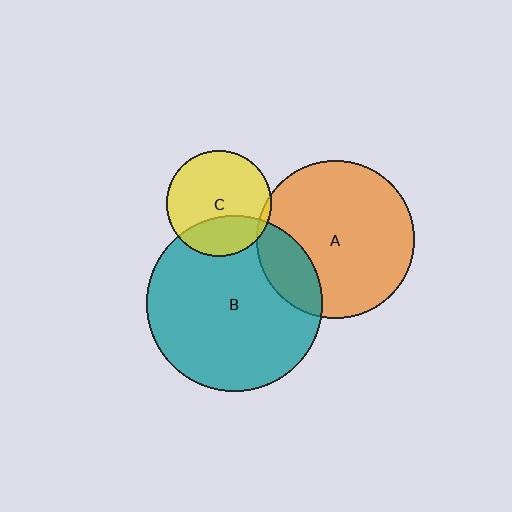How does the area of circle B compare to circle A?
Approximately 1.2 times.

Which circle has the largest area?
Circle B (teal).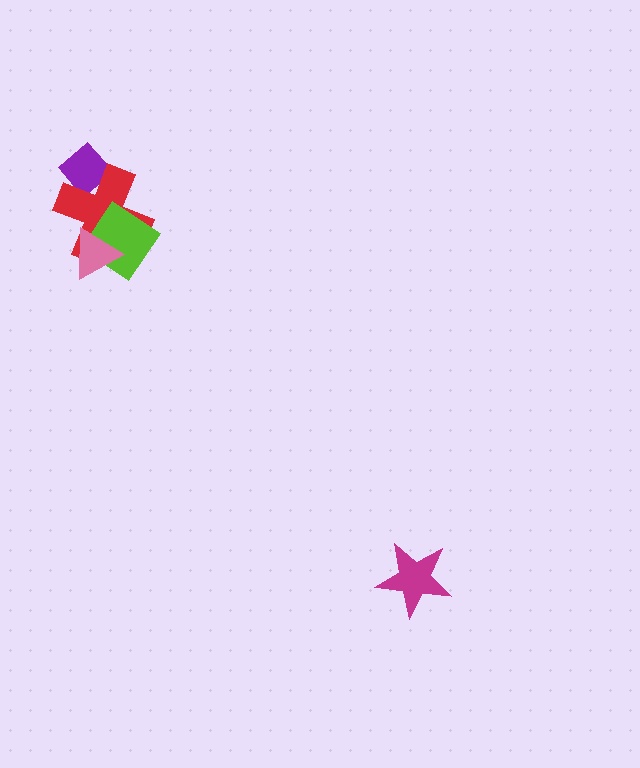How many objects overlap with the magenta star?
0 objects overlap with the magenta star.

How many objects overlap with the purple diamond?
1 object overlaps with the purple diamond.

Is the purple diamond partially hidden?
Yes, it is partially covered by another shape.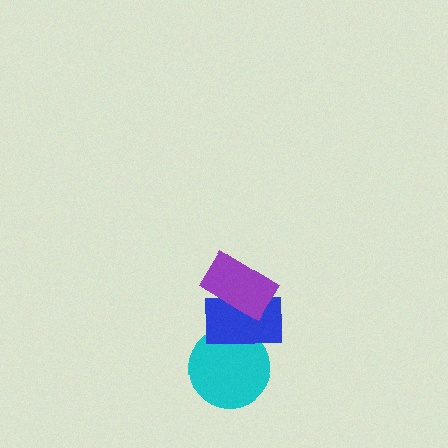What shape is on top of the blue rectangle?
The purple rectangle is on top of the blue rectangle.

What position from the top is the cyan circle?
The cyan circle is 3rd from the top.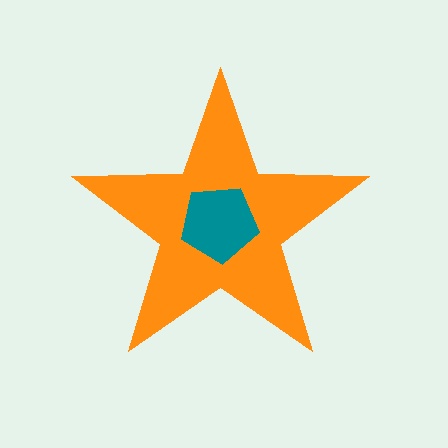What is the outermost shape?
The orange star.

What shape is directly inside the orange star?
The teal pentagon.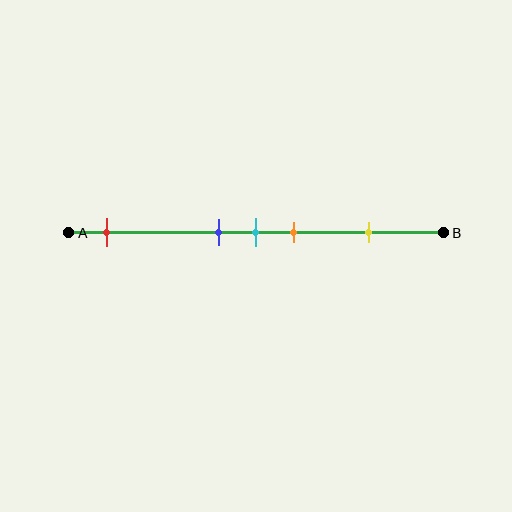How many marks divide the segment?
There are 5 marks dividing the segment.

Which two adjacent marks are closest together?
The blue and cyan marks are the closest adjacent pair.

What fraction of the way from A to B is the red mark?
The red mark is approximately 10% (0.1) of the way from A to B.